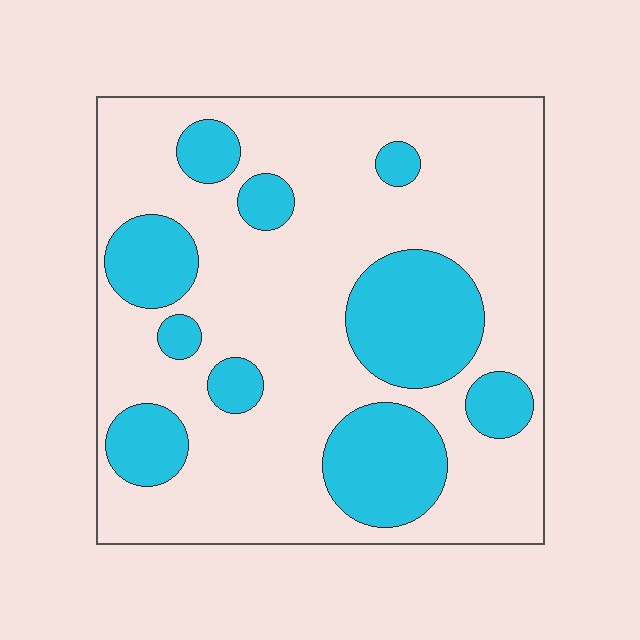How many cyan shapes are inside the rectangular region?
10.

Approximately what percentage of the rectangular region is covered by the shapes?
Approximately 30%.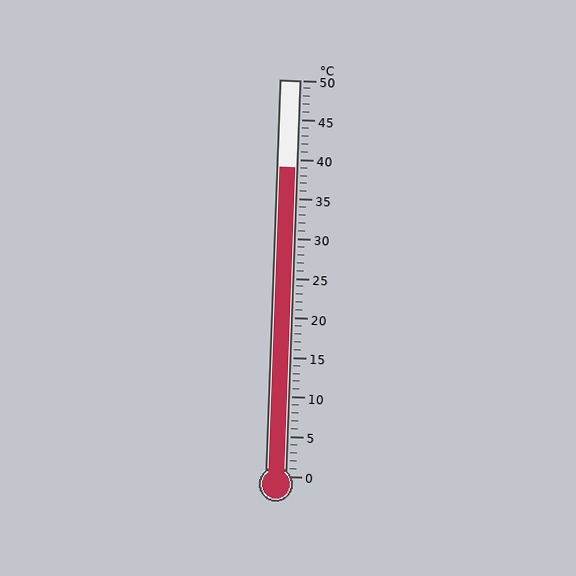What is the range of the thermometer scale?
The thermometer scale ranges from 0°C to 50°C.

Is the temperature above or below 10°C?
The temperature is above 10°C.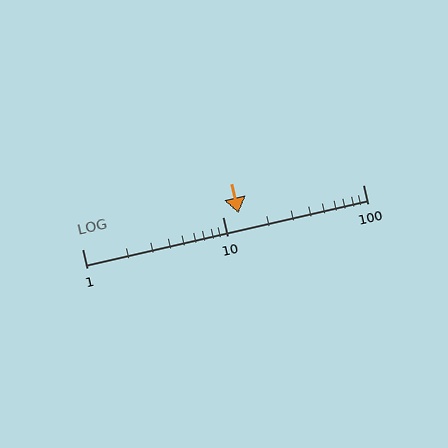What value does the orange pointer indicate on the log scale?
The pointer indicates approximately 13.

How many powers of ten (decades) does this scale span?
The scale spans 2 decades, from 1 to 100.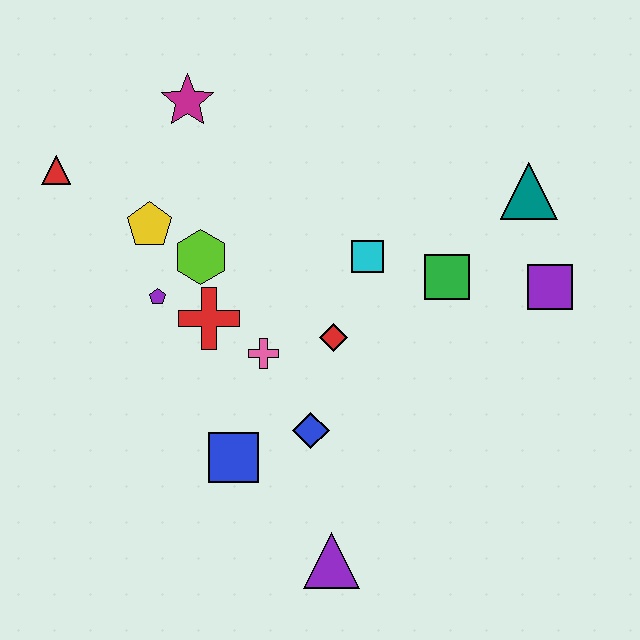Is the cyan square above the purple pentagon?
Yes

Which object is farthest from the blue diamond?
The red triangle is farthest from the blue diamond.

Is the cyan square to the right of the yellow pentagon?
Yes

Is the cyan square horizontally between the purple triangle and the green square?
Yes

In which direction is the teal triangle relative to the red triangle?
The teal triangle is to the right of the red triangle.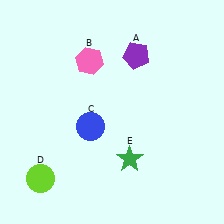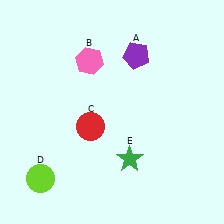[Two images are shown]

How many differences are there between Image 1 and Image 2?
There is 1 difference between the two images.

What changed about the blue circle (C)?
In Image 1, C is blue. In Image 2, it changed to red.